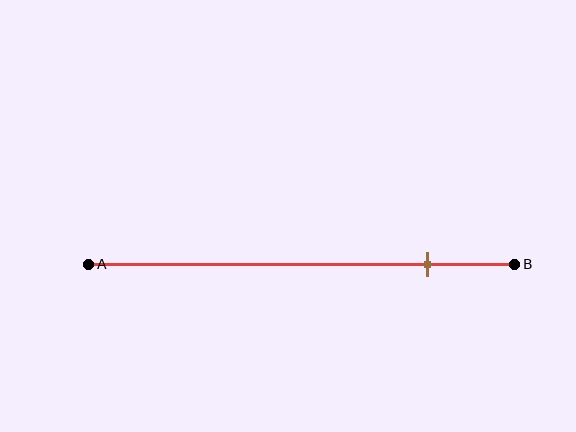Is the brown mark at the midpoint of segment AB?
No, the mark is at about 80% from A, not at the 50% midpoint.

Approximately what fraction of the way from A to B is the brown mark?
The brown mark is approximately 80% of the way from A to B.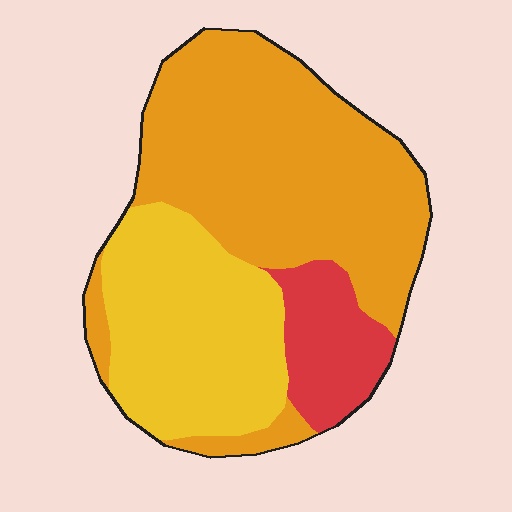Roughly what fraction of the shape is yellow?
Yellow takes up about one third (1/3) of the shape.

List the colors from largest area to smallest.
From largest to smallest: orange, yellow, red.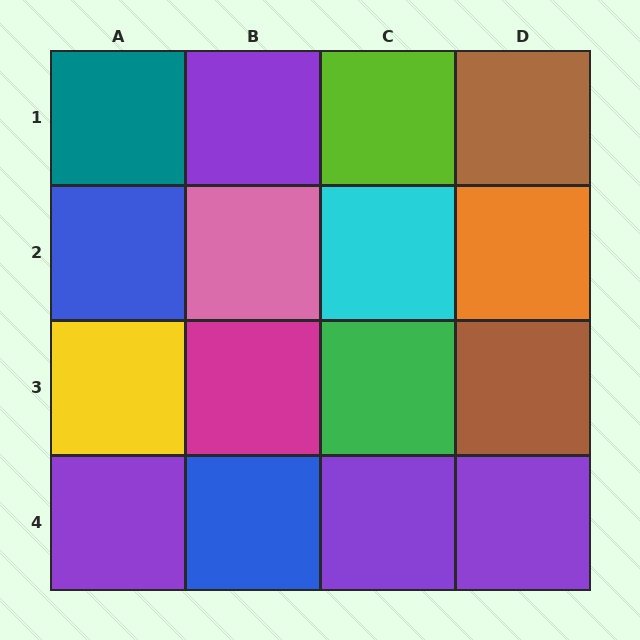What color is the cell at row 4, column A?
Purple.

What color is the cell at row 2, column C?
Cyan.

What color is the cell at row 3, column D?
Brown.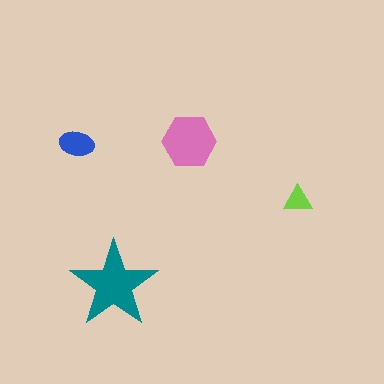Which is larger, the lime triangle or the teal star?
The teal star.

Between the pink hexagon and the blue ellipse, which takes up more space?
The pink hexagon.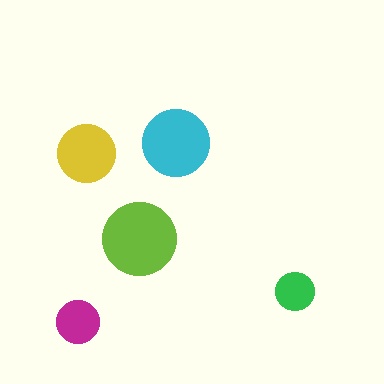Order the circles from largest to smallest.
the lime one, the cyan one, the yellow one, the magenta one, the green one.